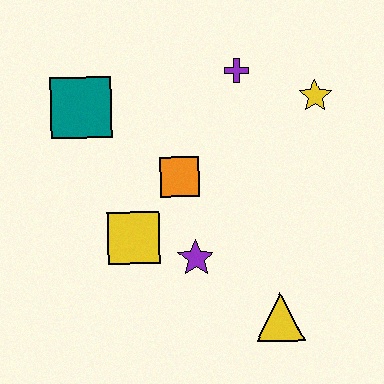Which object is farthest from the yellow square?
The yellow star is farthest from the yellow square.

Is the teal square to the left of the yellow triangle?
Yes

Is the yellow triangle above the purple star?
No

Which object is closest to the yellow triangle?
The purple star is closest to the yellow triangle.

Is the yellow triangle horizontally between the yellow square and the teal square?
No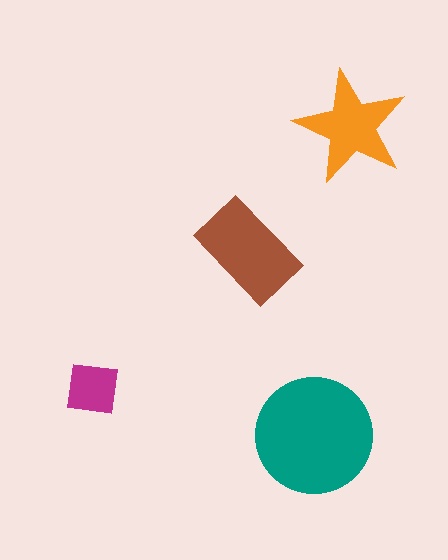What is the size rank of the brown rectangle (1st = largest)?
2nd.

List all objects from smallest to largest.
The magenta square, the orange star, the brown rectangle, the teal circle.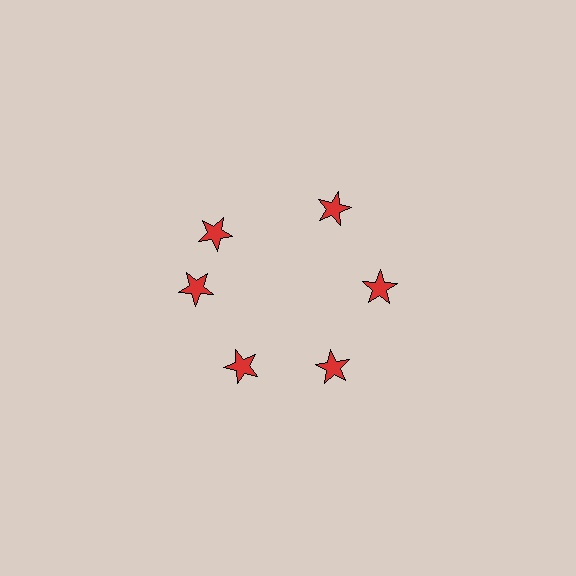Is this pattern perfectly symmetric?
No. The 6 red stars are arranged in a ring, but one element near the 11 o'clock position is rotated out of alignment along the ring, breaking the 6-fold rotational symmetry.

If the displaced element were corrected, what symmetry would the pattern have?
It would have 6-fold rotational symmetry — the pattern would map onto itself every 60 degrees.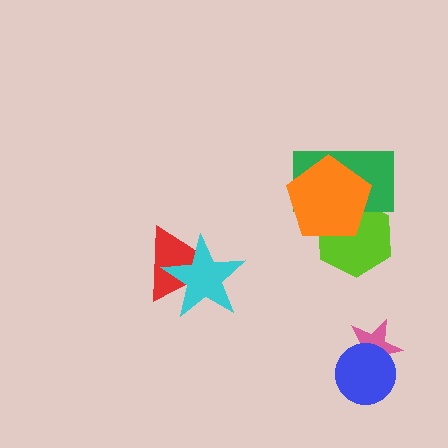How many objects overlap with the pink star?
1 object overlaps with the pink star.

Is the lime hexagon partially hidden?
Yes, it is partially covered by another shape.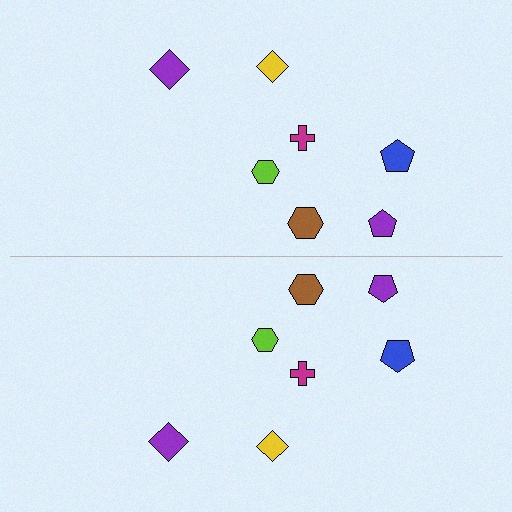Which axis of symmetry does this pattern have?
The pattern has a horizontal axis of symmetry running through the center of the image.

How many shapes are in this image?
There are 14 shapes in this image.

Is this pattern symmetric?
Yes, this pattern has bilateral (reflection) symmetry.